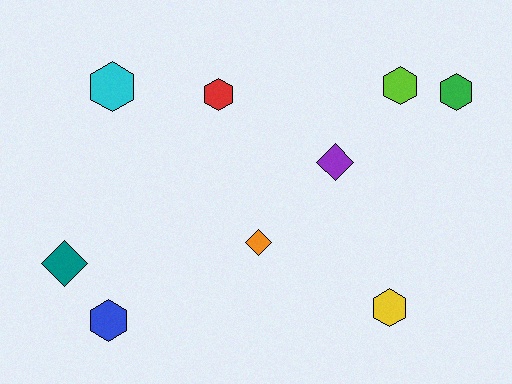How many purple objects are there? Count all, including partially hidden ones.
There is 1 purple object.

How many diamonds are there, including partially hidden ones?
There are 3 diamonds.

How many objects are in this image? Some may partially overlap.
There are 9 objects.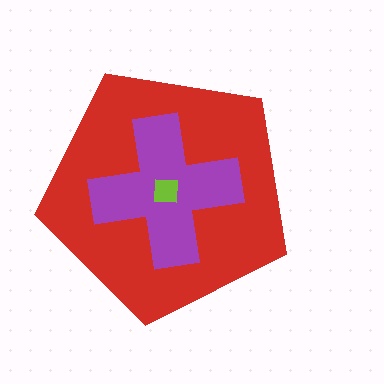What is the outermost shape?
The red pentagon.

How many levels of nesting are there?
3.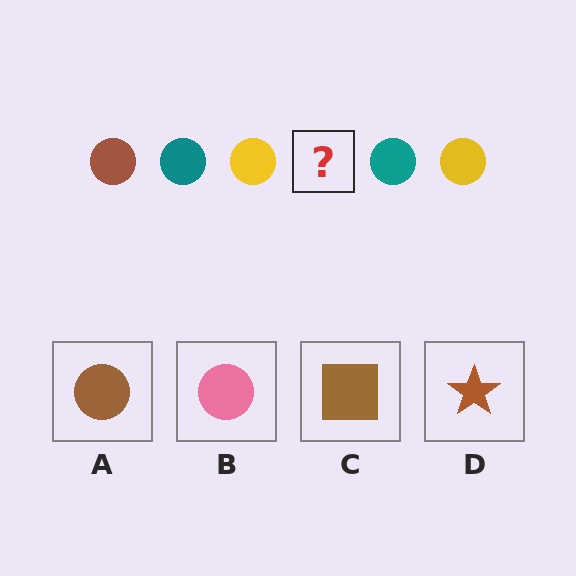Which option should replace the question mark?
Option A.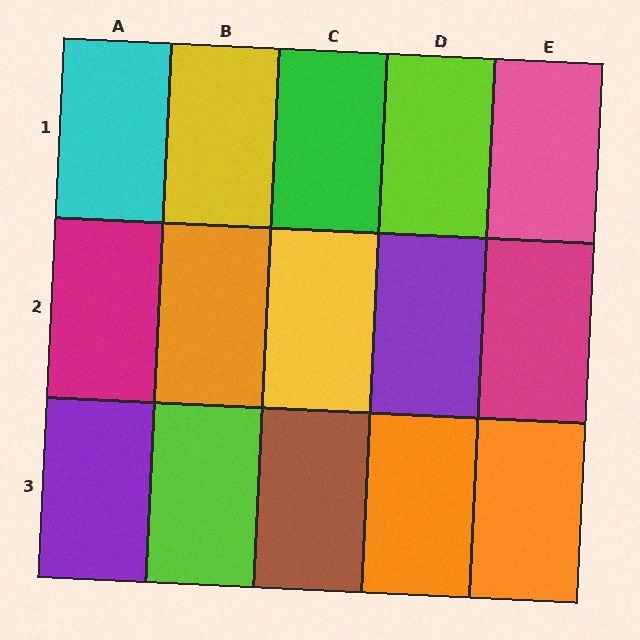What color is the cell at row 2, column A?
Magenta.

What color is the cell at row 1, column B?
Yellow.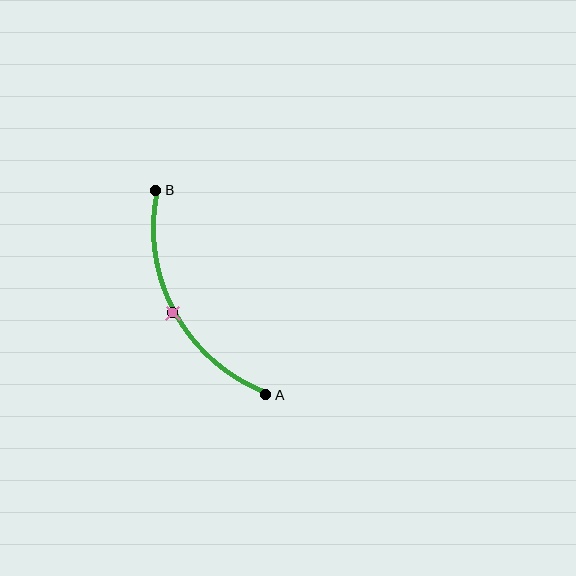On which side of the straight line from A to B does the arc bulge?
The arc bulges to the left of the straight line connecting A and B.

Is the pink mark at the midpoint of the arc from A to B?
Yes. The pink mark lies on the arc at equal arc-length from both A and B — it is the arc midpoint.